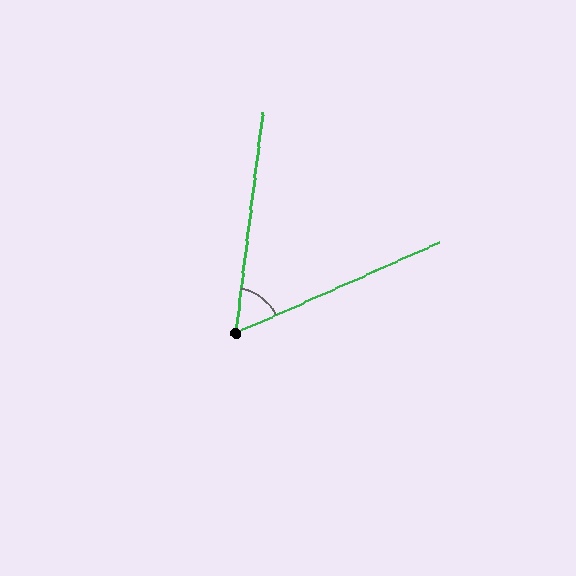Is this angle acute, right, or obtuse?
It is acute.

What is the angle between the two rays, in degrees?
Approximately 59 degrees.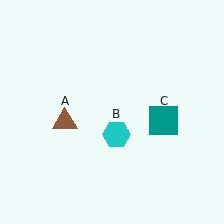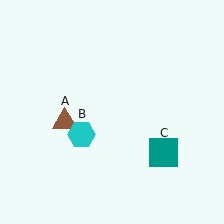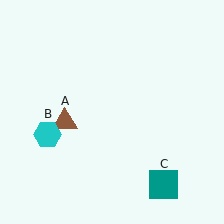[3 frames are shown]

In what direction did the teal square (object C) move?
The teal square (object C) moved down.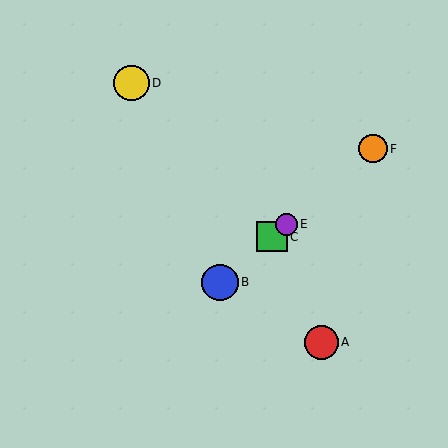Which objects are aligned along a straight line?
Objects B, C, E, F are aligned along a straight line.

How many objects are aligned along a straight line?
4 objects (B, C, E, F) are aligned along a straight line.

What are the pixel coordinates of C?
Object C is at (272, 237).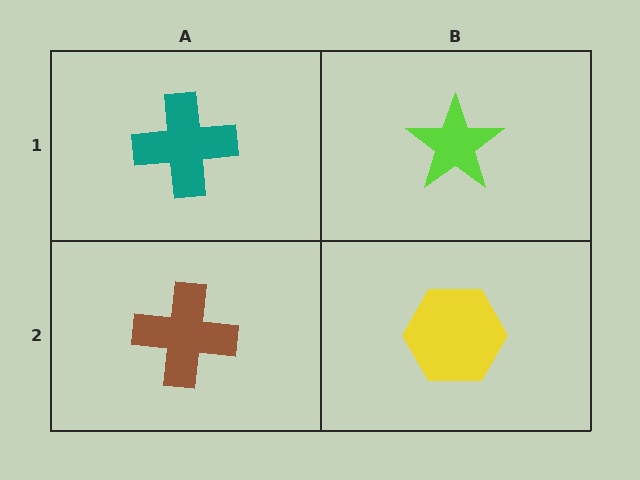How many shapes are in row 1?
2 shapes.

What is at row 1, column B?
A lime star.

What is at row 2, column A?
A brown cross.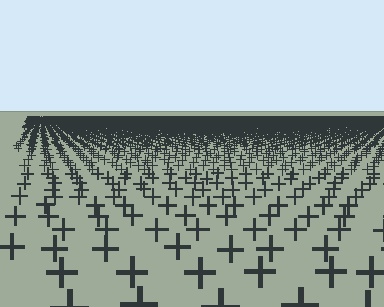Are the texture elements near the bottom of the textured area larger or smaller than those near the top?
Larger. Near the bottom, elements are closer to the viewer and appear at a bigger on-screen size.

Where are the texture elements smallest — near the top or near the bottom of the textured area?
Near the top.